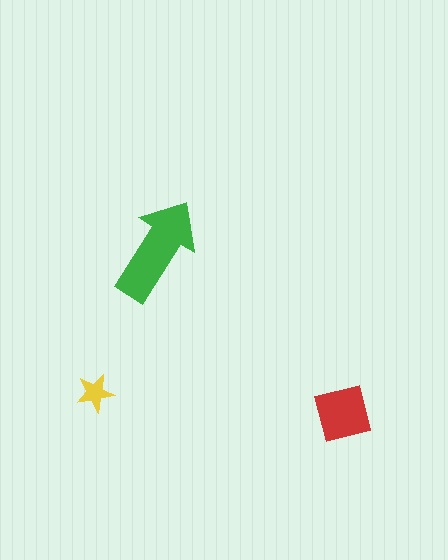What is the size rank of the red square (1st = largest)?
2nd.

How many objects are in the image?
There are 3 objects in the image.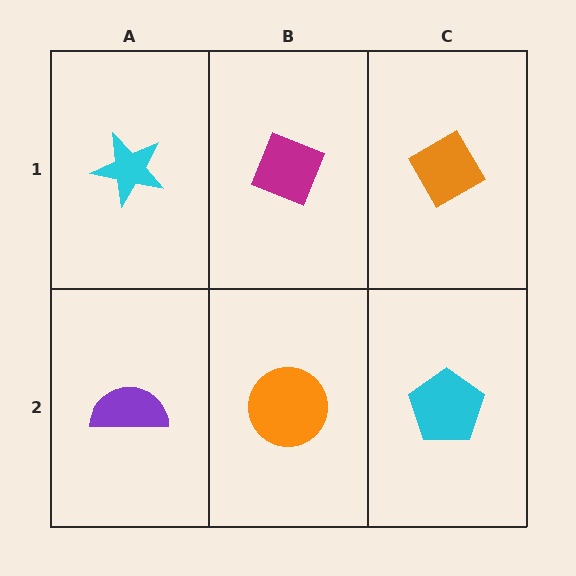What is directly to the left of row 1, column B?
A cyan star.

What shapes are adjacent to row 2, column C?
An orange diamond (row 1, column C), an orange circle (row 2, column B).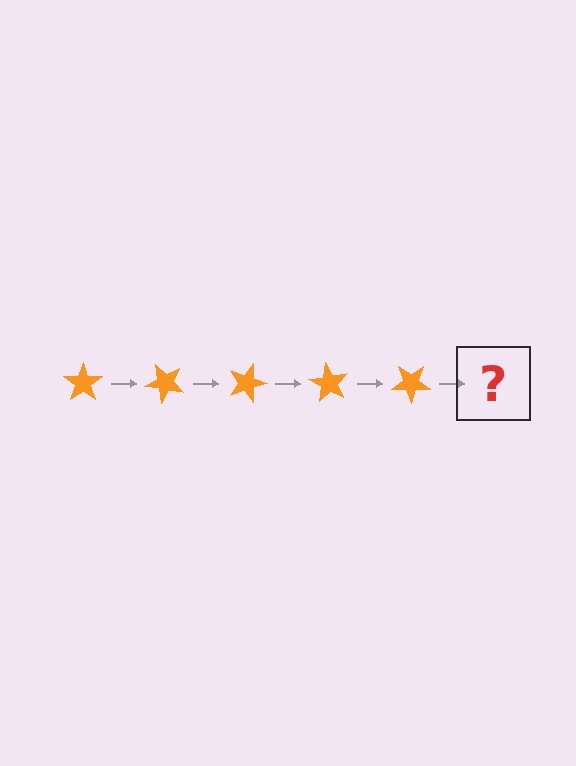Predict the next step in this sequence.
The next step is an orange star rotated 225 degrees.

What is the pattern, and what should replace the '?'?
The pattern is that the star rotates 45 degrees each step. The '?' should be an orange star rotated 225 degrees.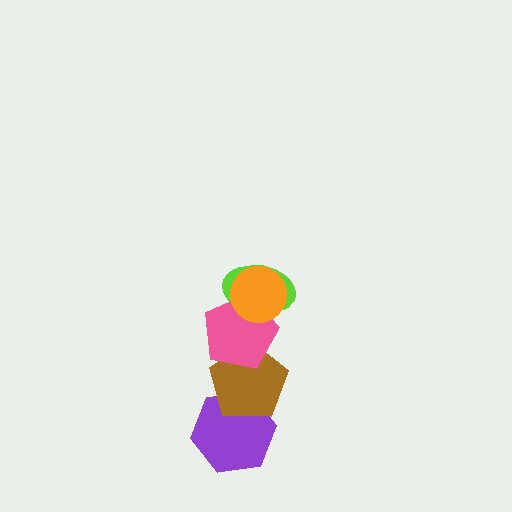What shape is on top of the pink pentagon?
The lime ellipse is on top of the pink pentagon.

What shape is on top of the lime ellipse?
The orange circle is on top of the lime ellipse.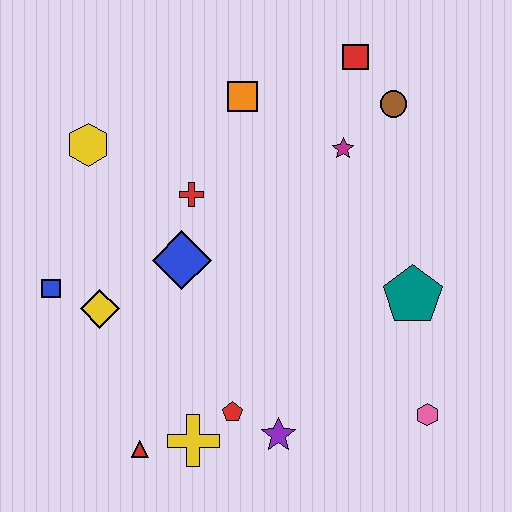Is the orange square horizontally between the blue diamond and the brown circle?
Yes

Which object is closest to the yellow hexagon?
The red cross is closest to the yellow hexagon.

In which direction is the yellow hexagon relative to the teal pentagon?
The yellow hexagon is to the left of the teal pentagon.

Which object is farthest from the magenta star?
The red triangle is farthest from the magenta star.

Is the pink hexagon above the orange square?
No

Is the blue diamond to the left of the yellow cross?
Yes